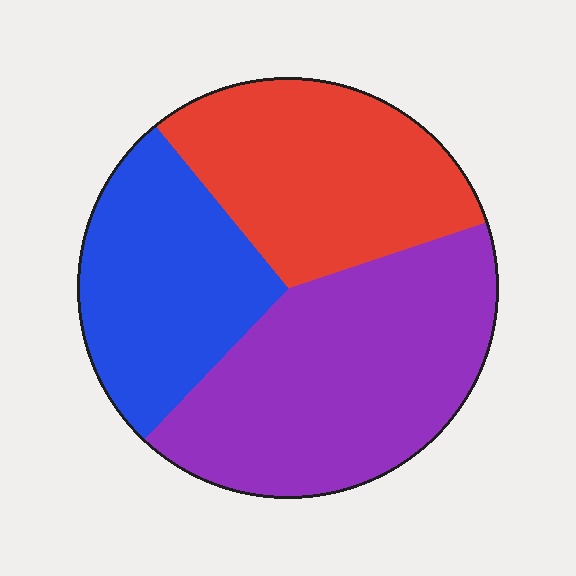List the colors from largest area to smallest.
From largest to smallest: purple, red, blue.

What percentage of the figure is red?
Red takes up between a sixth and a third of the figure.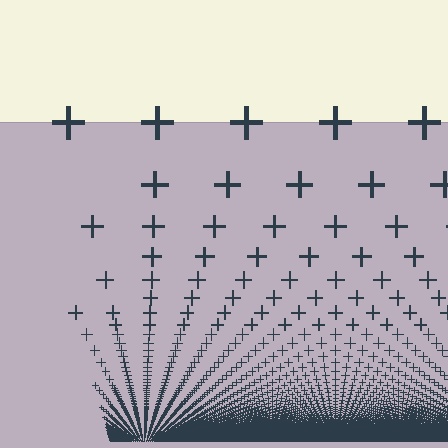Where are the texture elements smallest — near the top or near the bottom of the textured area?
Near the bottom.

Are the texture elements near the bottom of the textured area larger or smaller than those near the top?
Smaller. The gradient is inverted — elements near the bottom are smaller and denser.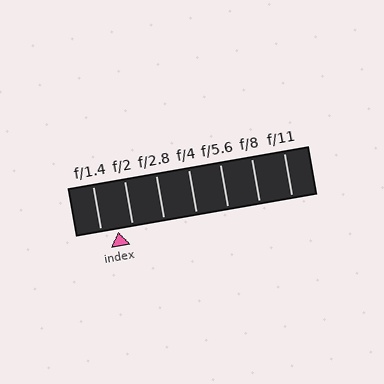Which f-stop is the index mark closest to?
The index mark is closest to f/2.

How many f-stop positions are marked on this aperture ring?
There are 7 f-stop positions marked.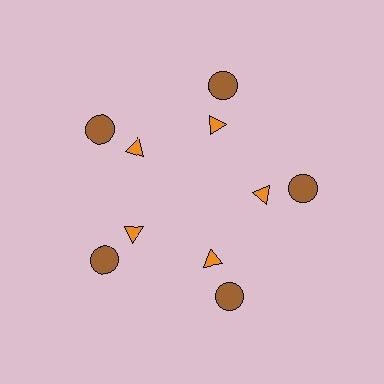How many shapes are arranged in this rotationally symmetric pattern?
There are 10 shapes, arranged in 5 groups of 2.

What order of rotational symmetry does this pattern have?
This pattern has 5-fold rotational symmetry.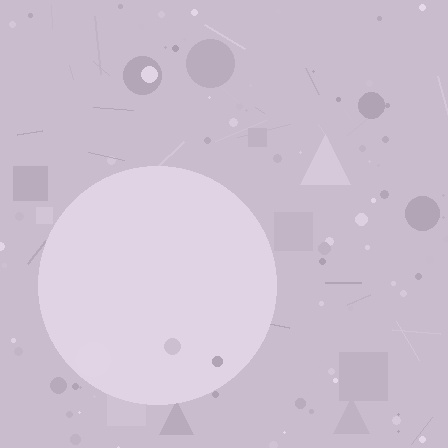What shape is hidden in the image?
A circle is hidden in the image.